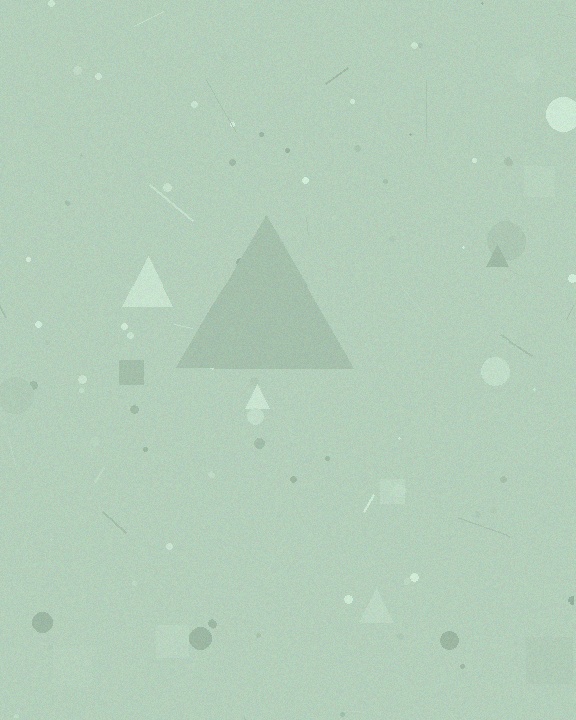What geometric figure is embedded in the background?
A triangle is embedded in the background.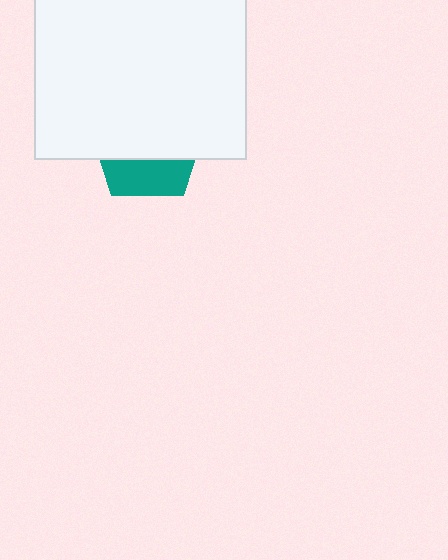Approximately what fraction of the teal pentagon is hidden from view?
Roughly 66% of the teal pentagon is hidden behind the white square.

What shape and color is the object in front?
The object in front is a white square.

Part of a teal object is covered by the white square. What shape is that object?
It is a pentagon.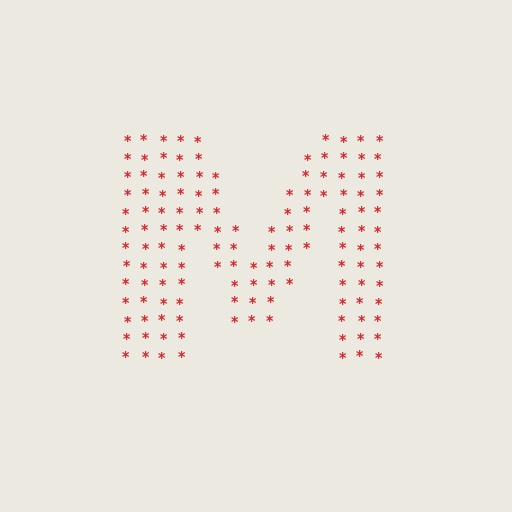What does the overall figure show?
The overall figure shows the letter M.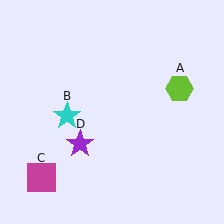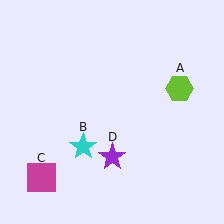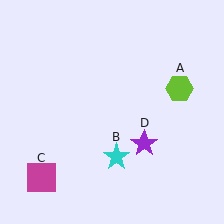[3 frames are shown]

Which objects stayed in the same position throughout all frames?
Lime hexagon (object A) and magenta square (object C) remained stationary.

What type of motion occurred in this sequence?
The cyan star (object B), purple star (object D) rotated counterclockwise around the center of the scene.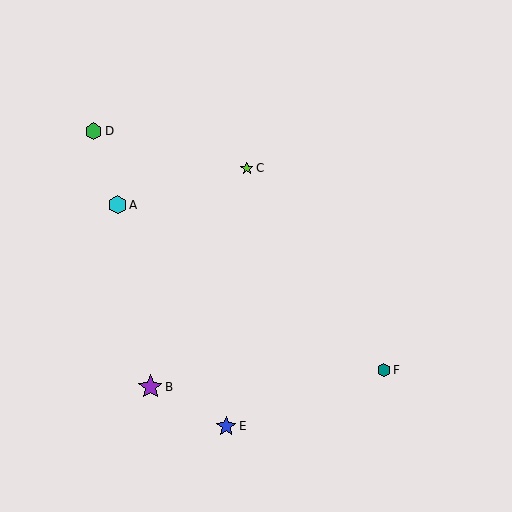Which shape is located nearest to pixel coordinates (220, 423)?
The blue star (labeled E) at (226, 426) is nearest to that location.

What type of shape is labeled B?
Shape B is a purple star.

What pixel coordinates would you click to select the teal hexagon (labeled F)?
Click at (384, 370) to select the teal hexagon F.